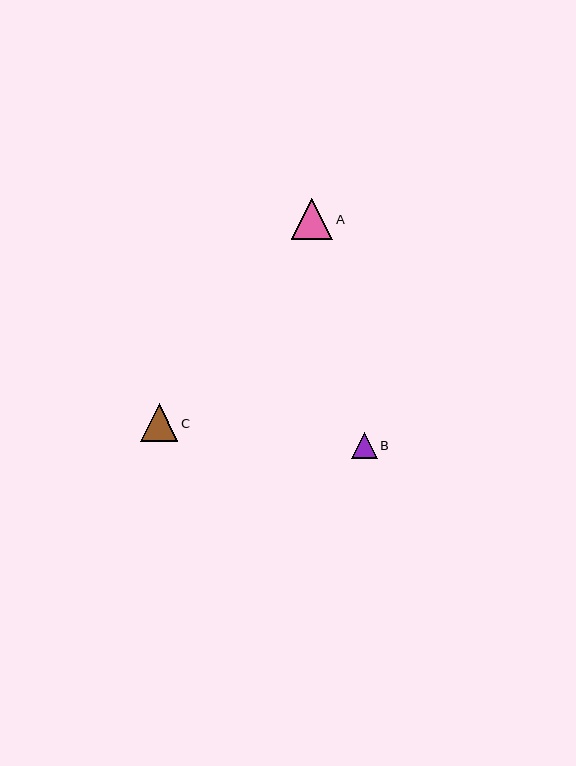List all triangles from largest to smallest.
From largest to smallest: A, C, B.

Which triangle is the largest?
Triangle A is the largest with a size of approximately 42 pixels.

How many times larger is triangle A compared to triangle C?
Triangle A is approximately 1.1 times the size of triangle C.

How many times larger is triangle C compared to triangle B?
Triangle C is approximately 1.5 times the size of triangle B.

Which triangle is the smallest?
Triangle B is the smallest with a size of approximately 26 pixels.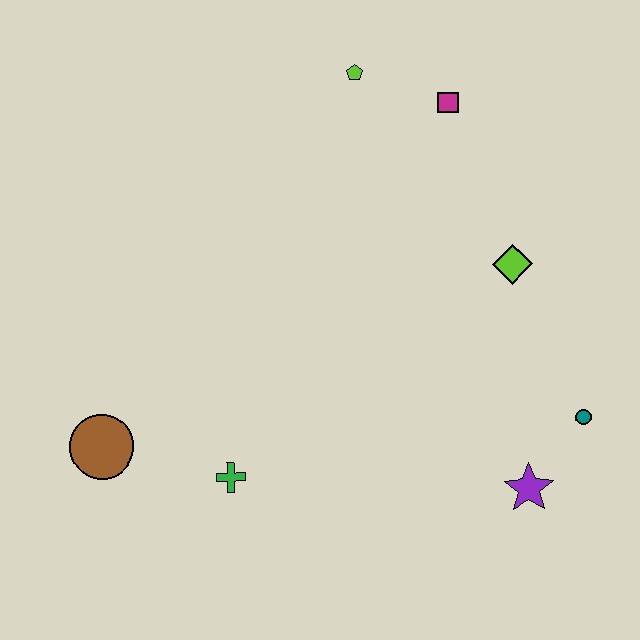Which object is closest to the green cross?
The brown circle is closest to the green cross.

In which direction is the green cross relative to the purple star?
The green cross is to the left of the purple star.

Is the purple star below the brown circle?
Yes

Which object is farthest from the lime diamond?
The brown circle is farthest from the lime diamond.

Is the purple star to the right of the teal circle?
No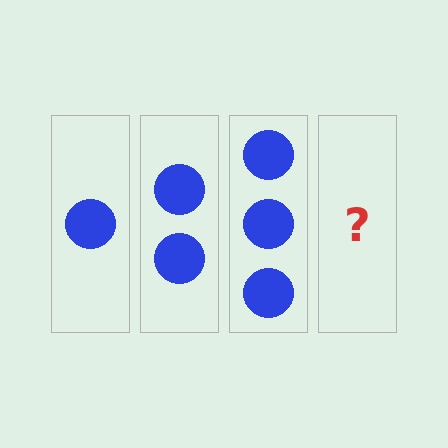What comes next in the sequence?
The next element should be 4 circles.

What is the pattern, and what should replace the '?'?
The pattern is that each step adds one more circle. The '?' should be 4 circles.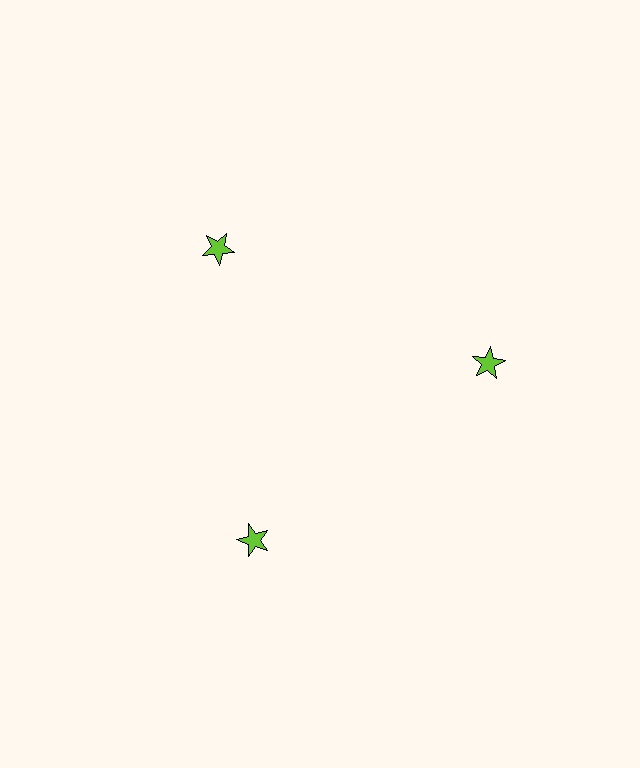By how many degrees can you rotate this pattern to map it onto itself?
The pattern maps onto itself every 120 degrees of rotation.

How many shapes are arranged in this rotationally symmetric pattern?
There are 3 shapes, arranged in 3 groups of 1.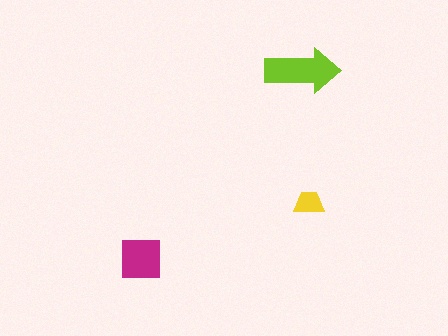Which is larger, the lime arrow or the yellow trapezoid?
The lime arrow.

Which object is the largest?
The lime arrow.